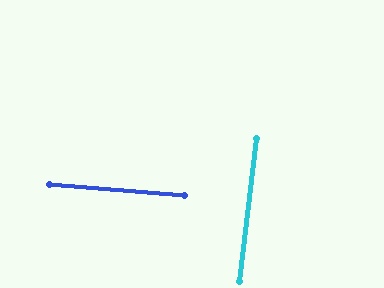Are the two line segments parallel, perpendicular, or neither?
Perpendicular — they meet at approximately 88°.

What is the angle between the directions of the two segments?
Approximately 88 degrees.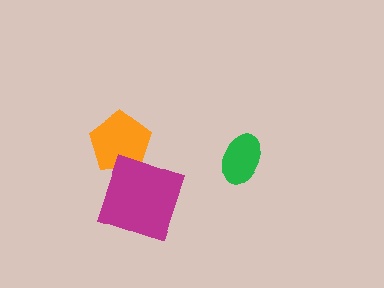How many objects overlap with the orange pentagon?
1 object overlaps with the orange pentagon.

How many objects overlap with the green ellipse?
0 objects overlap with the green ellipse.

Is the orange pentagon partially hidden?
Yes, it is partially covered by another shape.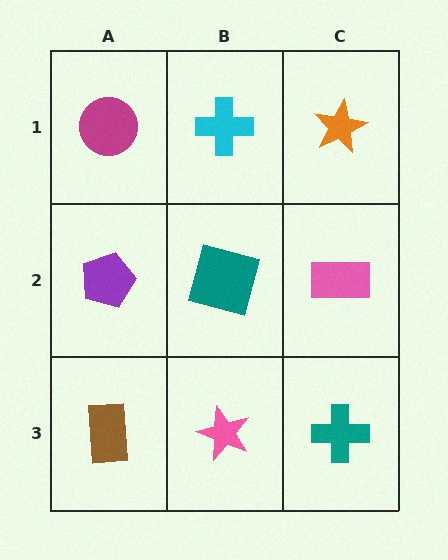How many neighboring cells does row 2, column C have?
3.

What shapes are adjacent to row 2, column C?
An orange star (row 1, column C), a teal cross (row 3, column C), a teal square (row 2, column B).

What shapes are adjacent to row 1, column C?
A pink rectangle (row 2, column C), a cyan cross (row 1, column B).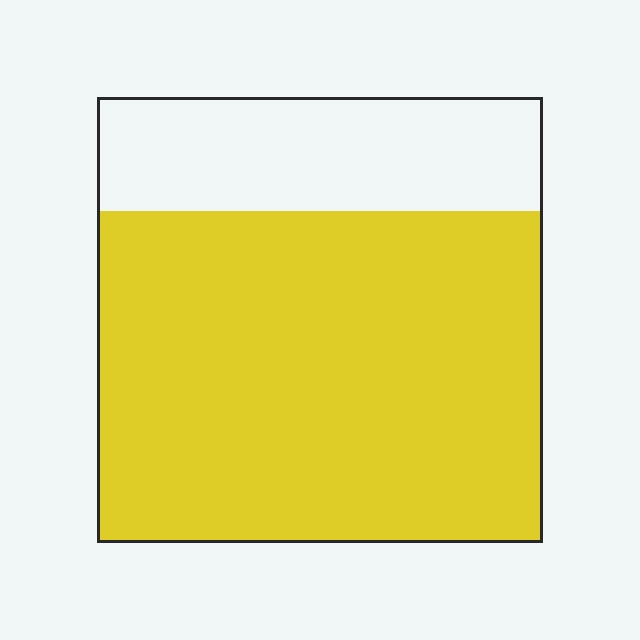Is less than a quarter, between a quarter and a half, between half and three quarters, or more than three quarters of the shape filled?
Between half and three quarters.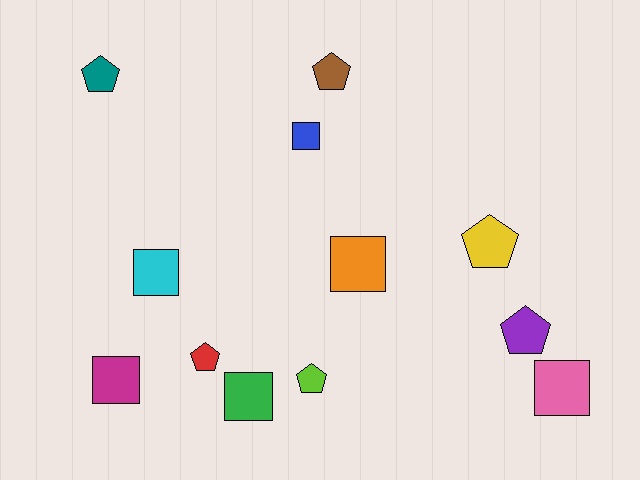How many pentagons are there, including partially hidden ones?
There are 6 pentagons.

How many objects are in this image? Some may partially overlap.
There are 12 objects.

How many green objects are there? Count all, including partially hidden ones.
There is 1 green object.